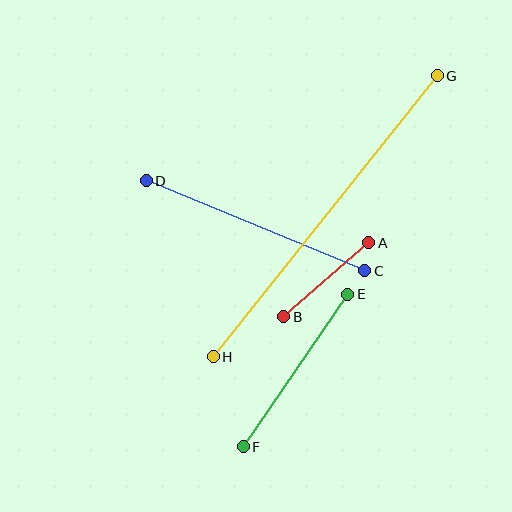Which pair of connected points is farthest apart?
Points G and H are farthest apart.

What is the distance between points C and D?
The distance is approximately 236 pixels.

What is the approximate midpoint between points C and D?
The midpoint is at approximately (255, 226) pixels.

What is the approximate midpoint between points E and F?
The midpoint is at approximately (296, 371) pixels.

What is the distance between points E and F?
The distance is approximately 185 pixels.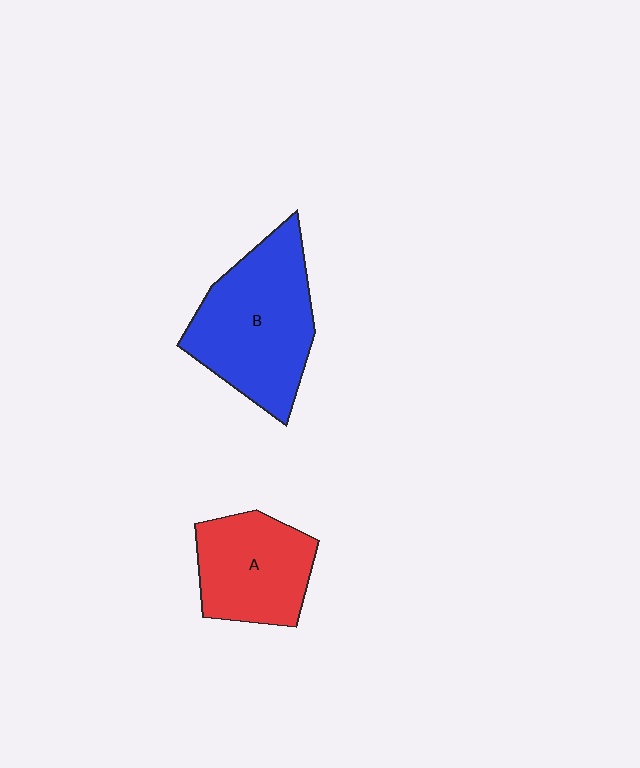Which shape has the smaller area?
Shape A (red).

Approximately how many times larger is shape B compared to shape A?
Approximately 1.4 times.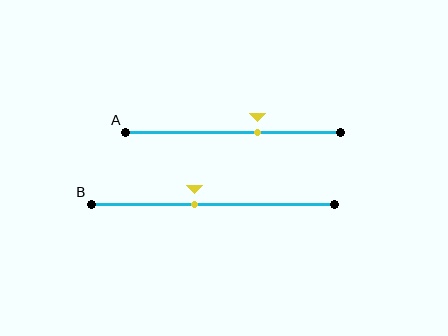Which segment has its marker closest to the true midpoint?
Segment B has its marker closest to the true midpoint.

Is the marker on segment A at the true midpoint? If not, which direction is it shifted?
No, the marker on segment A is shifted to the right by about 11% of the segment length.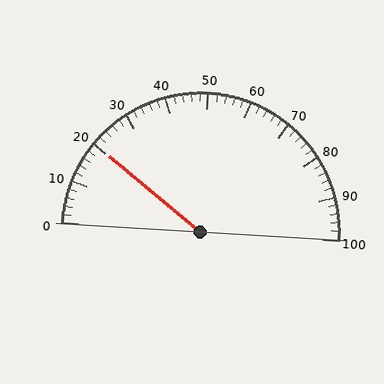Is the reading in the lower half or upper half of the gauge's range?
The reading is in the lower half of the range (0 to 100).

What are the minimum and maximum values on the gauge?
The gauge ranges from 0 to 100.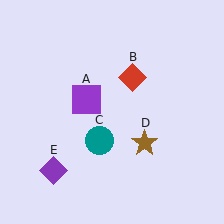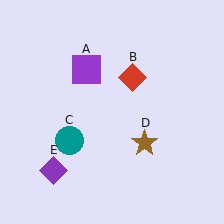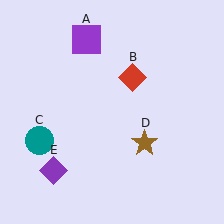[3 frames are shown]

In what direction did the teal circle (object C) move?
The teal circle (object C) moved left.